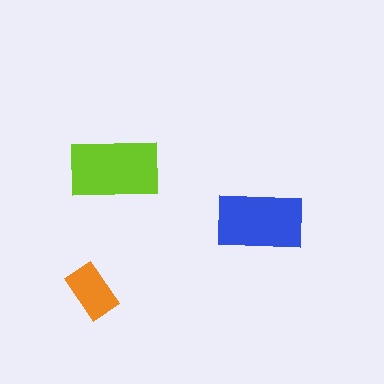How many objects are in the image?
There are 3 objects in the image.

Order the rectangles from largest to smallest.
the lime one, the blue one, the orange one.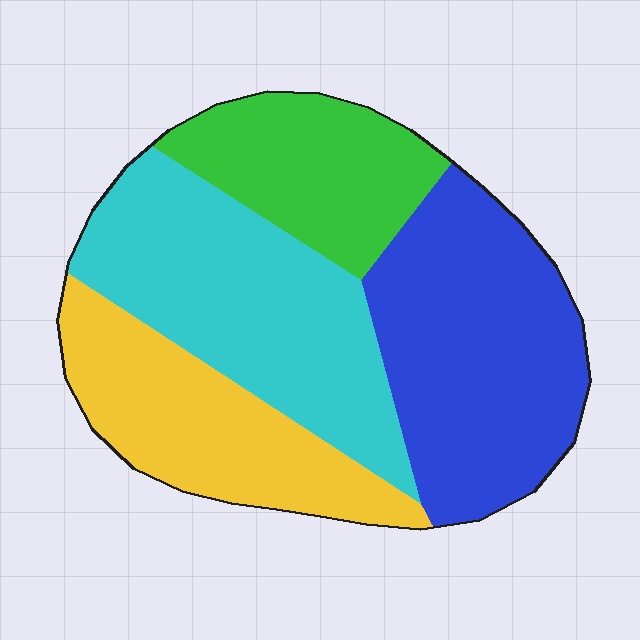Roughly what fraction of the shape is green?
Green covers roughly 20% of the shape.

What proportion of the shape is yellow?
Yellow takes up about one fifth (1/5) of the shape.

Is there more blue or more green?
Blue.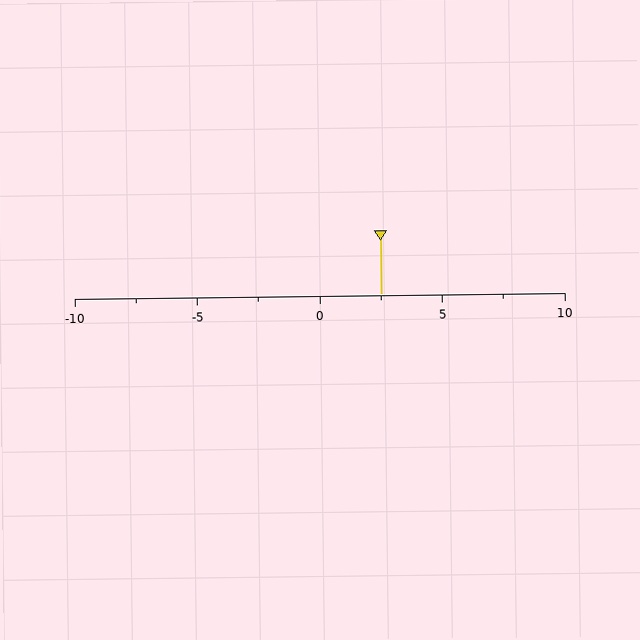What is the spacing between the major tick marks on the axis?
The major ticks are spaced 5 apart.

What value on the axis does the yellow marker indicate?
The marker indicates approximately 2.5.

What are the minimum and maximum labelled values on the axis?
The axis runs from -10 to 10.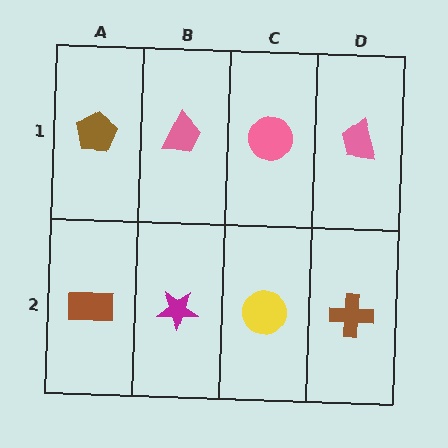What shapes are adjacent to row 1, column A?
A brown rectangle (row 2, column A), a pink trapezoid (row 1, column B).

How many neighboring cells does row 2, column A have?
2.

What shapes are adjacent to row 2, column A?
A brown pentagon (row 1, column A), a magenta star (row 2, column B).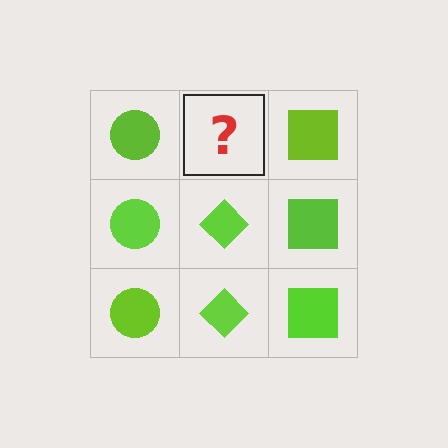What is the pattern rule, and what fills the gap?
The rule is that each column has a consistent shape. The gap should be filled with a lime diamond.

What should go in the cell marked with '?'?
The missing cell should contain a lime diamond.